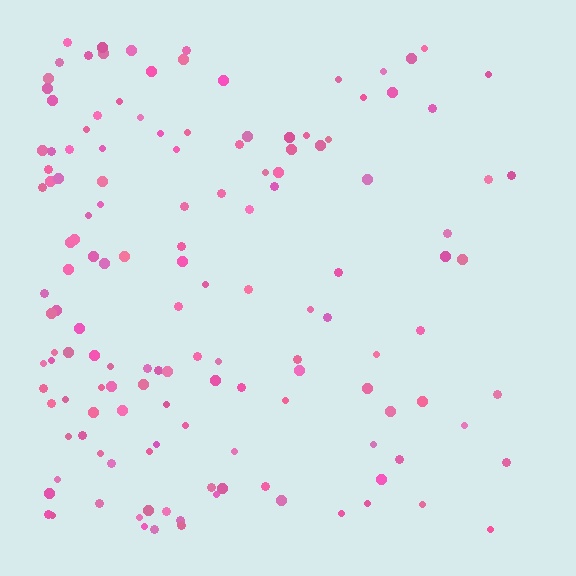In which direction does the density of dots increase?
From right to left, with the left side densest.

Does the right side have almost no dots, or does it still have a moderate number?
Still a moderate number, just noticeably fewer than the left.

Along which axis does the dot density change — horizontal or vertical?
Horizontal.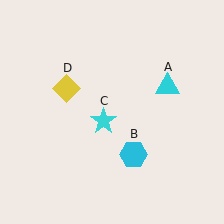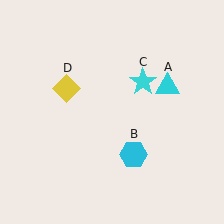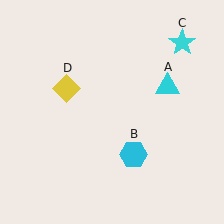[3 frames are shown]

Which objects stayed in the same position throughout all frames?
Cyan triangle (object A) and cyan hexagon (object B) and yellow diamond (object D) remained stationary.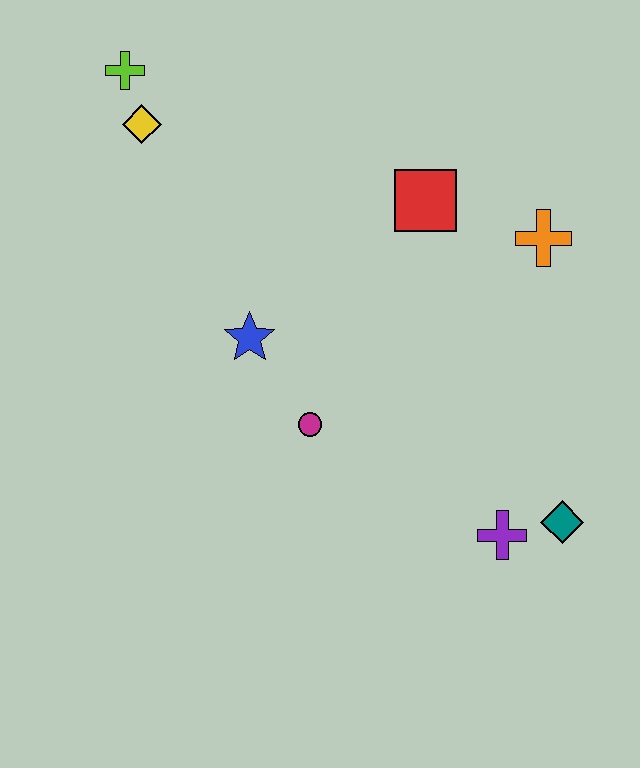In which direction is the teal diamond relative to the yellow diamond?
The teal diamond is to the right of the yellow diamond.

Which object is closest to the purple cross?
The teal diamond is closest to the purple cross.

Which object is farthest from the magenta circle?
The lime cross is farthest from the magenta circle.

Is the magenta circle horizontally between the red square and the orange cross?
No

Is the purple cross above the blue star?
No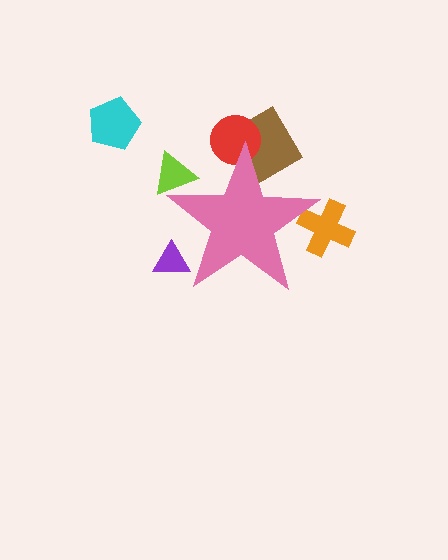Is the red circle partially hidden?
Yes, the red circle is partially hidden behind the pink star.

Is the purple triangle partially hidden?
Yes, the purple triangle is partially hidden behind the pink star.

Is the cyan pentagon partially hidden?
No, the cyan pentagon is fully visible.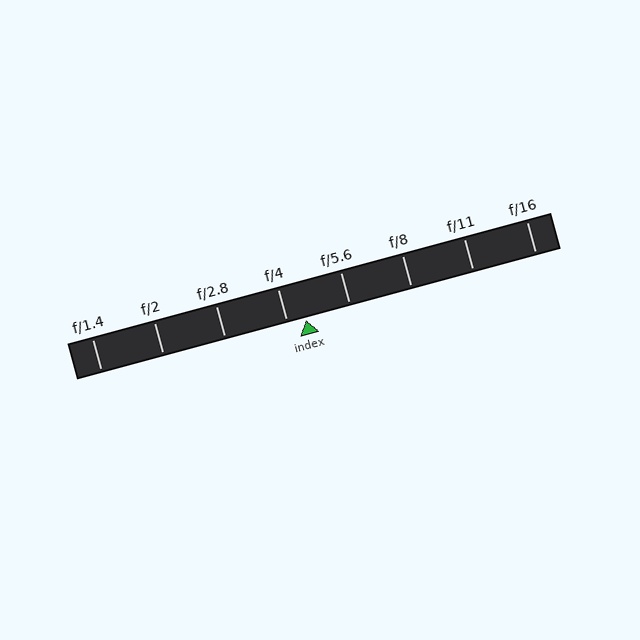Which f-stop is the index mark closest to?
The index mark is closest to f/4.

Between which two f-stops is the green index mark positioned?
The index mark is between f/4 and f/5.6.